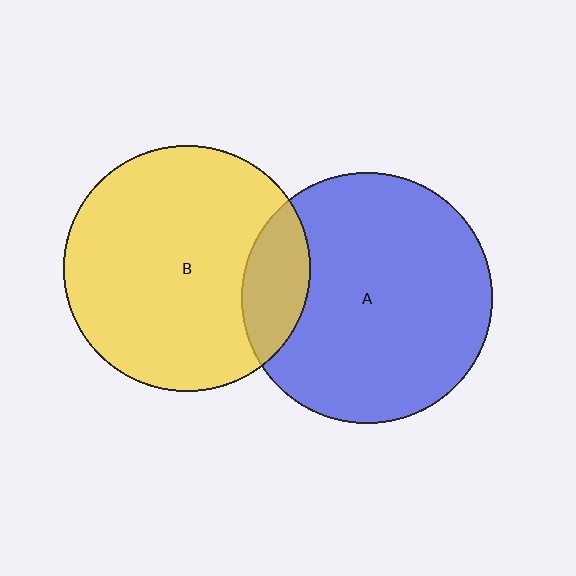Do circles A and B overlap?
Yes.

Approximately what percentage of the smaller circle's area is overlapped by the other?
Approximately 15%.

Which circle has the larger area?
Circle A (blue).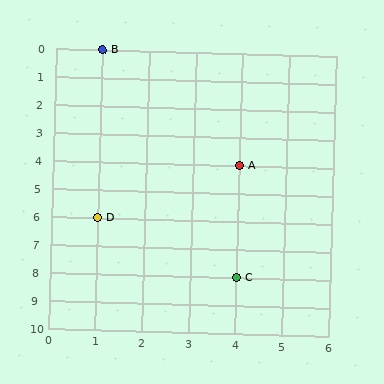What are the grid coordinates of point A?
Point A is at grid coordinates (4, 4).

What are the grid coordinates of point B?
Point B is at grid coordinates (1, 0).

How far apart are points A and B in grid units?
Points A and B are 3 columns and 4 rows apart (about 5.0 grid units diagonally).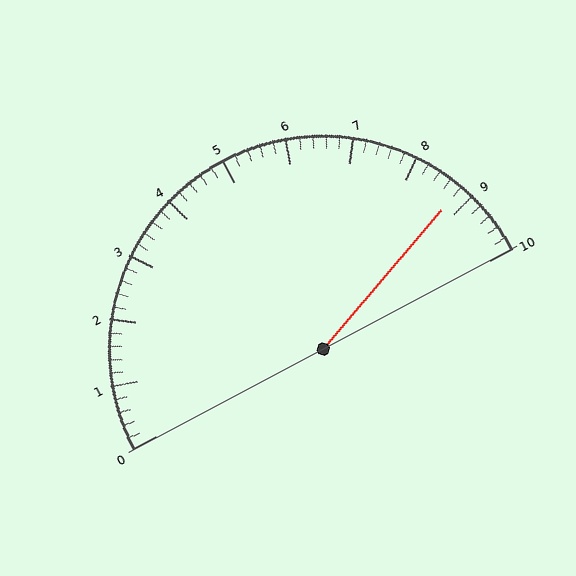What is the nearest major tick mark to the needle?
The nearest major tick mark is 9.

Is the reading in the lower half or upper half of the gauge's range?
The reading is in the upper half of the range (0 to 10).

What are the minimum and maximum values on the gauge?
The gauge ranges from 0 to 10.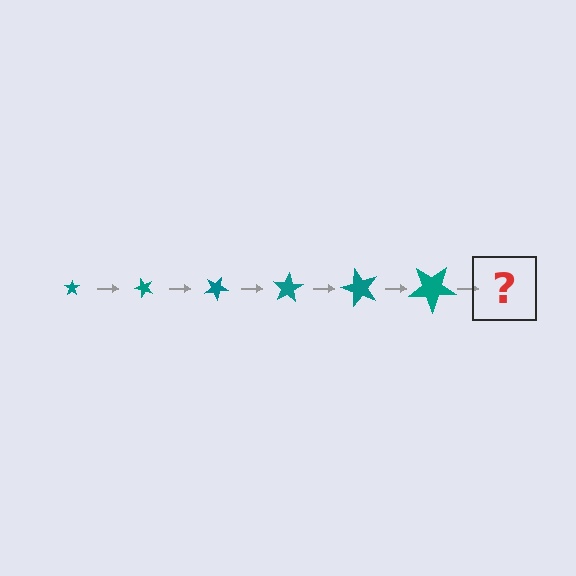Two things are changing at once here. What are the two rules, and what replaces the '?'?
The two rules are that the star grows larger each step and it rotates 50 degrees each step. The '?' should be a star, larger than the previous one and rotated 300 degrees from the start.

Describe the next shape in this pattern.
It should be a star, larger than the previous one and rotated 300 degrees from the start.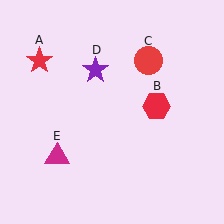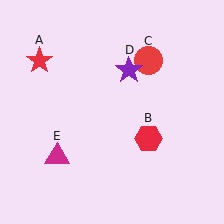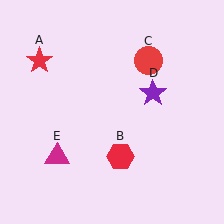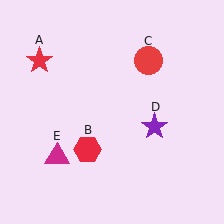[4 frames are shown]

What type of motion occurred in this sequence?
The red hexagon (object B), purple star (object D) rotated clockwise around the center of the scene.